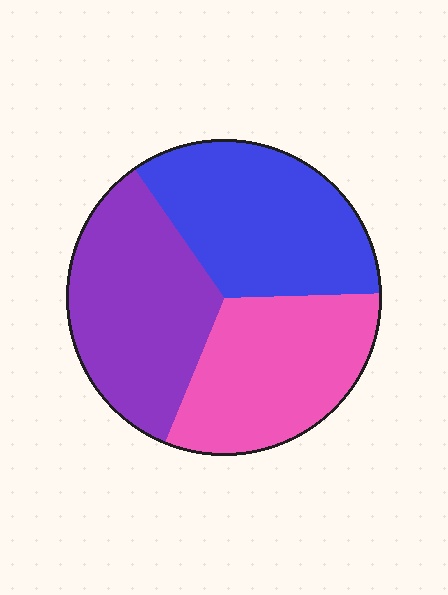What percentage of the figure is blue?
Blue covers 34% of the figure.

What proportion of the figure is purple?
Purple takes up about one third (1/3) of the figure.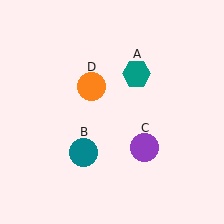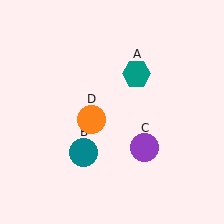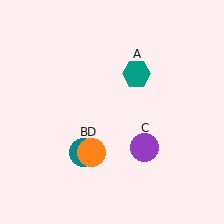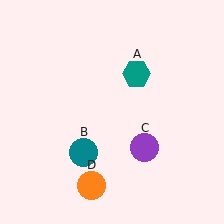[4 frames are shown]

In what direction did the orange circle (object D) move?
The orange circle (object D) moved down.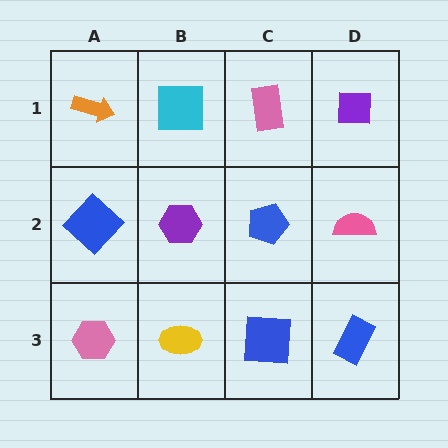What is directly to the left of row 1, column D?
A pink rectangle.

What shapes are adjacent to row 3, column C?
A blue pentagon (row 2, column C), a yellow ellipse (row 3, column B), a blue rectangle (row 3, column D).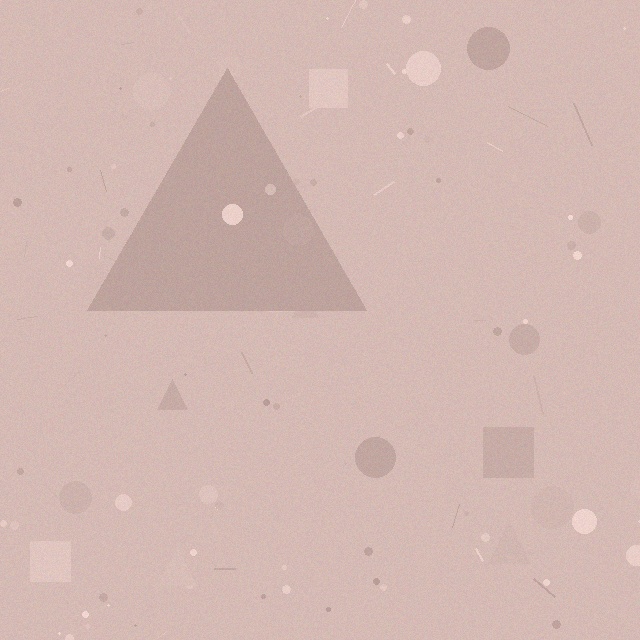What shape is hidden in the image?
A triangle is hidden in the image.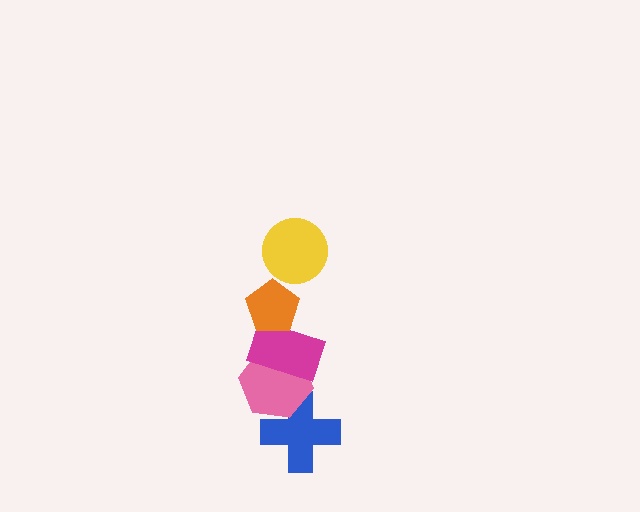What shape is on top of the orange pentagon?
The yellow circle is on top of the orange pentagon.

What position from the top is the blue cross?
The blue cross is 5th from the top.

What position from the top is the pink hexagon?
The pink hexagon is 4th from the top.